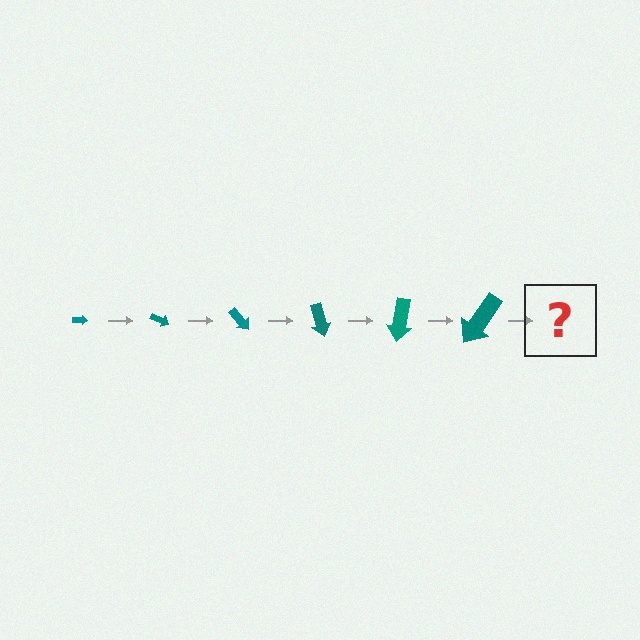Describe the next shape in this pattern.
It should be an arrow, larger than the previous one and rotated 150 degrees from the start.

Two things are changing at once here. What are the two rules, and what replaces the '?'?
The two rules are that the arrow grows larger each step and it rotates 25 degrees each step. The '?' should be an arrow, larger than the previous one and rotated 150 degrees from the start.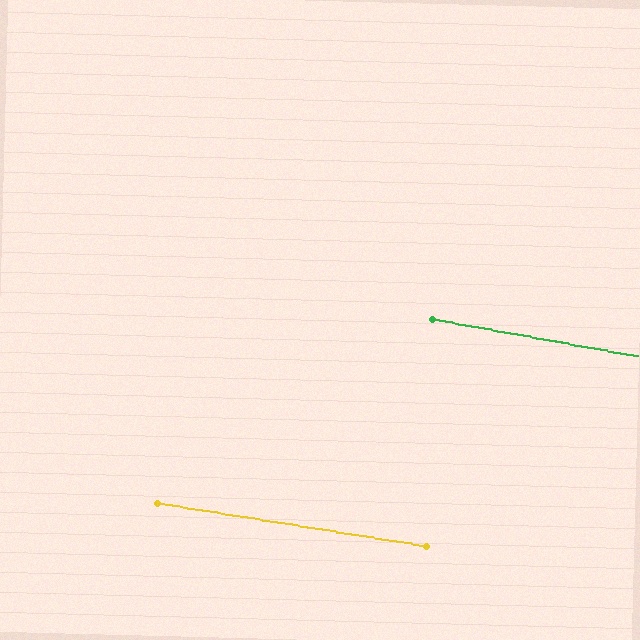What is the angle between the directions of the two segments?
Approximately 1 degree.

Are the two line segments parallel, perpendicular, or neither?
Parallel — their directions differ by only 1.2°.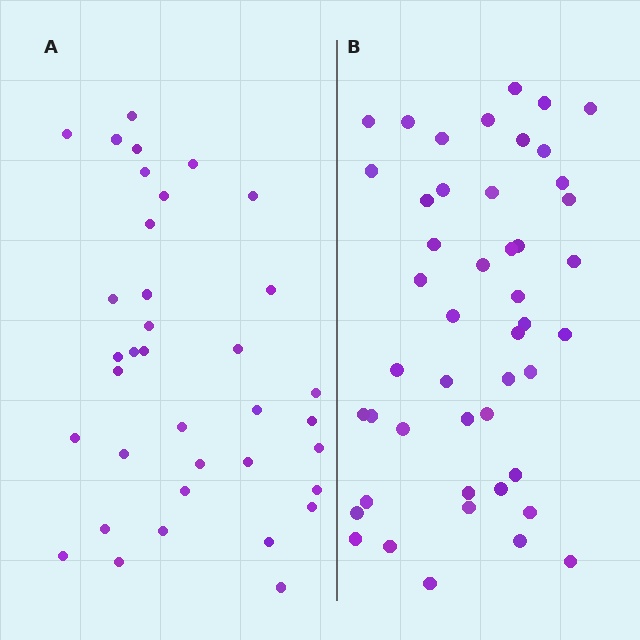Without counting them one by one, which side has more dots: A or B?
Region B (the right region) has more dots.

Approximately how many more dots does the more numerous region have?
Region B has roughly 12 or so more dots than region A.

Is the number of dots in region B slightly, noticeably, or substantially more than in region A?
Region B has noticeably more, but not dramatically so. The ratio is roughly 1.3 to 1.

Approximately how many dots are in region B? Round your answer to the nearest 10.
About 50 dots. (The exact count is 47, which rounds to 50.)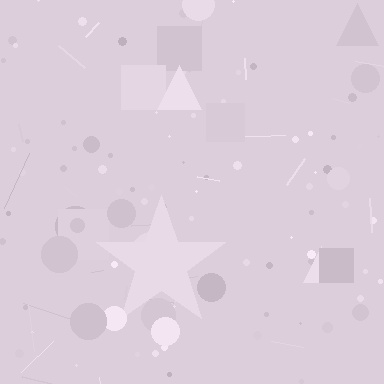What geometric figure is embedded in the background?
A star is embedded in the background.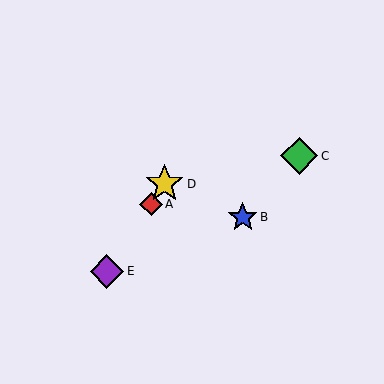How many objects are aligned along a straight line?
3 objects (A, D, E) are aligned along a straight line.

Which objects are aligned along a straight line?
Objects A, D, E are aligned along a straight line.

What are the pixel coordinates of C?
Object C is at (299, 156).